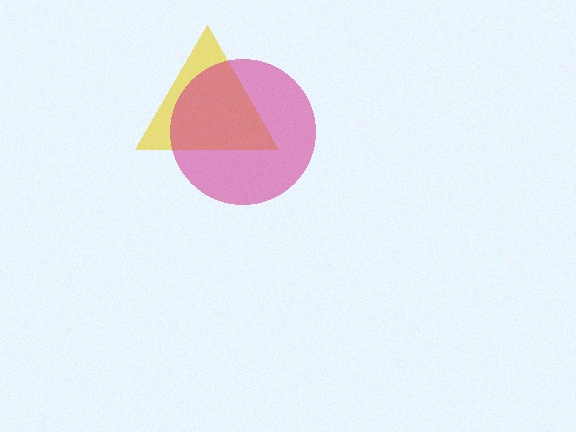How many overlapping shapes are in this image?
There are 2 overlapping shapes in the image.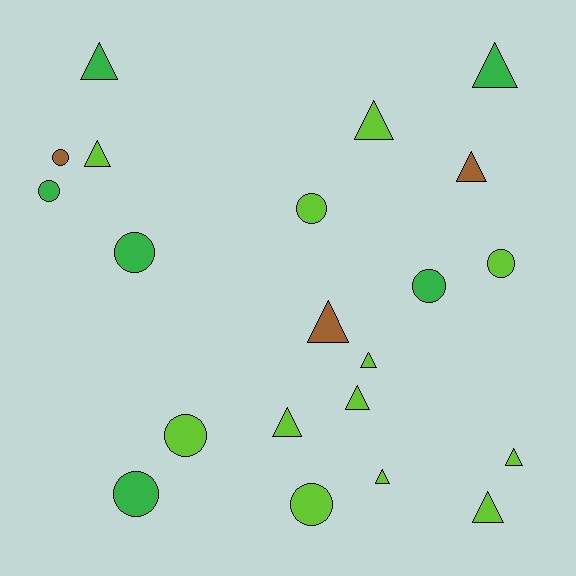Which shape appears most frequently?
Triangle, with 12 objects.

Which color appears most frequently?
Lime, with 12 objects.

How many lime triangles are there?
There are 8 lime triangles.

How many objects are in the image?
There are 21 objects.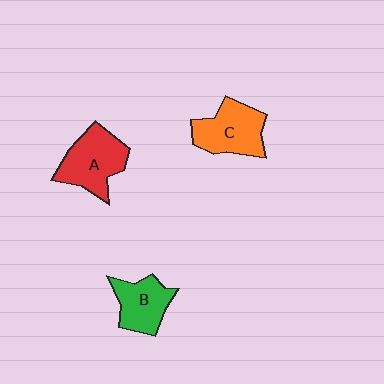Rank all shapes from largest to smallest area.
From largest to smallest: A (red), C (orange), B (green).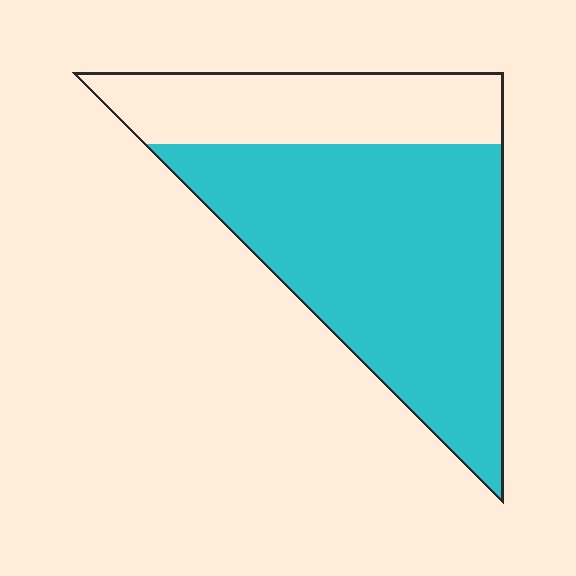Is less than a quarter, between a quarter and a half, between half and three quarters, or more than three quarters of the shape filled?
Between half and three quarters.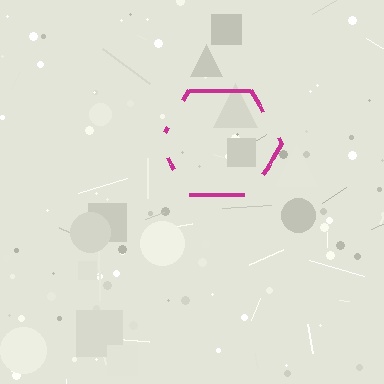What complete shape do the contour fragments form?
The contour fragments form a hexagon.